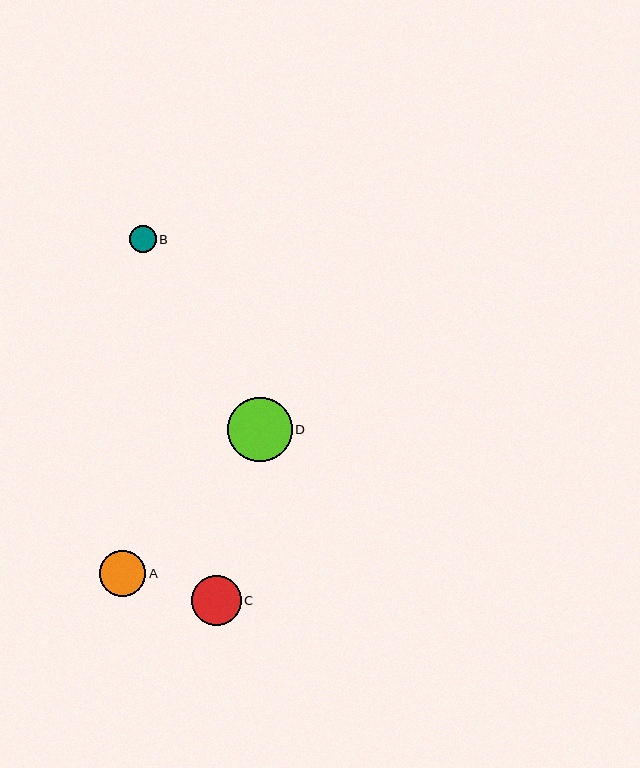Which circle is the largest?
Circle D is the largest with a size of approximately 65 pixels.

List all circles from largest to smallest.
From largest to smallest: D, C, A, B.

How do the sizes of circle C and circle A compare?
Circle C and circle A are approximately the same size.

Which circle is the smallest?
Circle B is the smallest with a size of approximately 27 pixels.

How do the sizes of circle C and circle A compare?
Circle C and circle A are approximately the same size.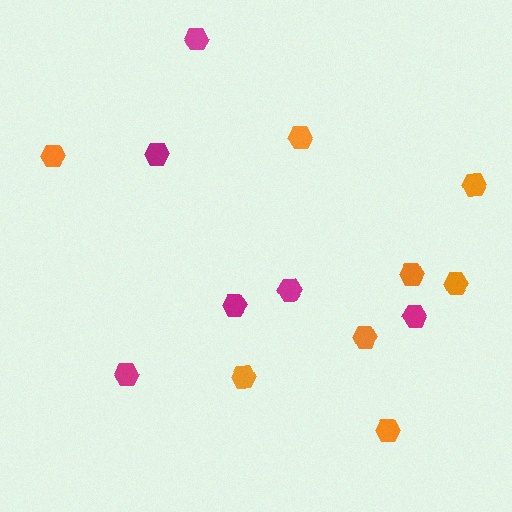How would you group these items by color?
There are 2 groups: one group of magenta hexagons (6) and one group of orange hexagons (8).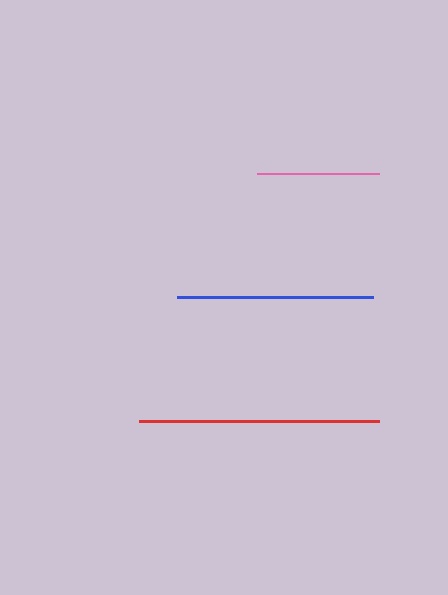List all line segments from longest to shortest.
From longest to shortest: red, blue, pink.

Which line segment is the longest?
The red line is the longest at approximately 240 pixels.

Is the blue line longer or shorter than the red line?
The red line is longer than the blue line.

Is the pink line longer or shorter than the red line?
The red line is longer than the pink line.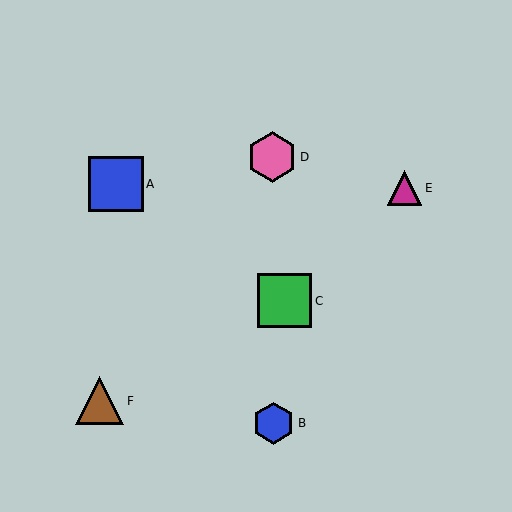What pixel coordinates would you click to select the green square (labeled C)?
Click at (285, 301) to select the green square C.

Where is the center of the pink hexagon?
The center of the pink hexagon is at (272, 157).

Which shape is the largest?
The blue square (labeled A) is the largest.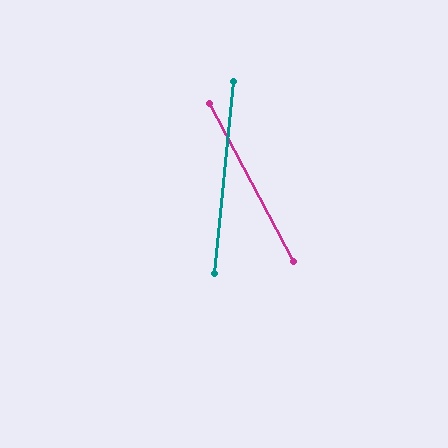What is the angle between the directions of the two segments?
Approximately 34 degrees.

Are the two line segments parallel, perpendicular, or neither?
Neither parallel nor perpendicular — they differ by about 34°.